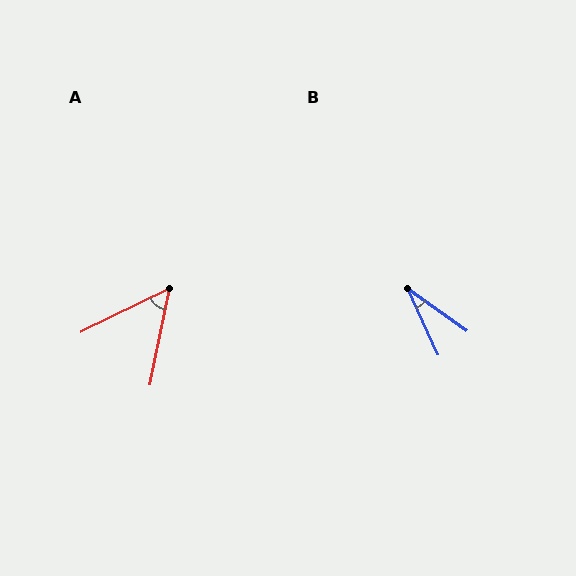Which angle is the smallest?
B, at approximately 30 degrees.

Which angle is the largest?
A, at approximately 52 degrees.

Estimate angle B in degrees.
Approximately 30 degrees.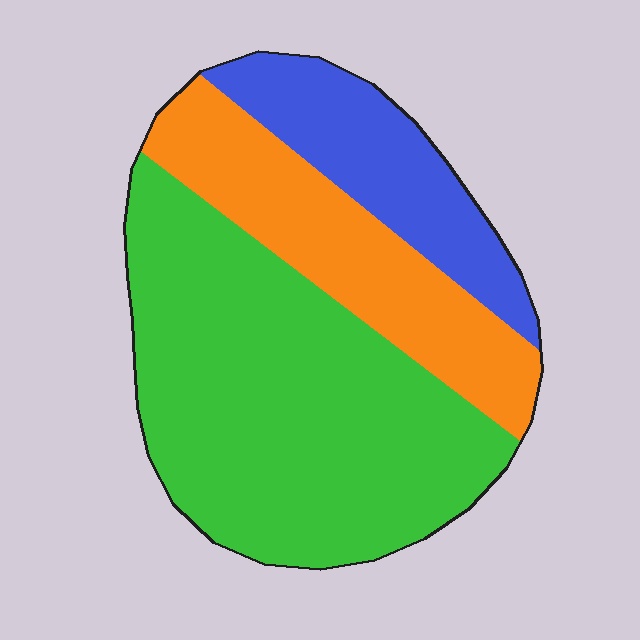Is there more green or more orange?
Green.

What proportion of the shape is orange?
Orange takes up about one quarter (1/4) of the shape.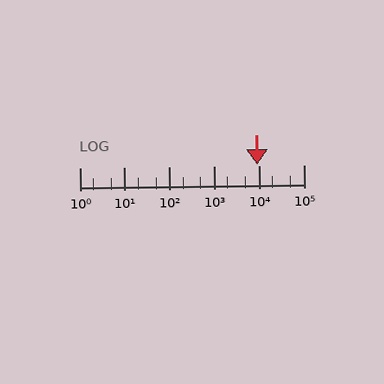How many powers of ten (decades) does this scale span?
The scale spans 5 decades, from 1 to 100000.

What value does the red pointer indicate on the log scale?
The pointer indicates approximately 9200.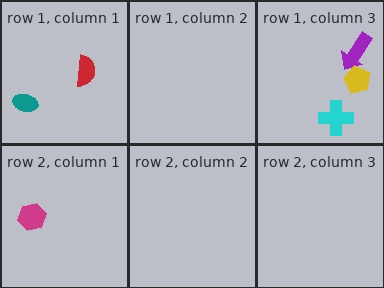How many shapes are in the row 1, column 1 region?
2.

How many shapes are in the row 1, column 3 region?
3.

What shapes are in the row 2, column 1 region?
The magenta hexagon.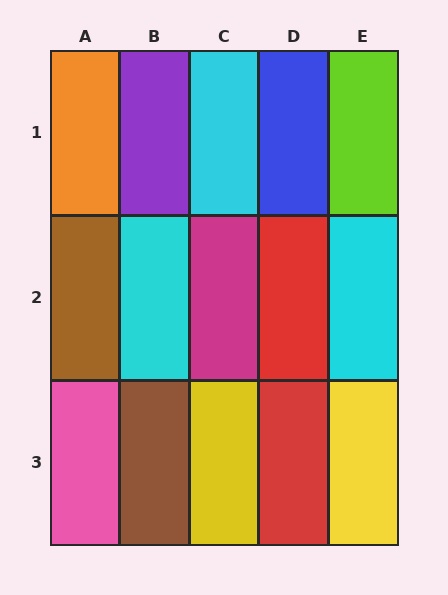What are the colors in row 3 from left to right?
Pink, brown, yellow, red, yellow.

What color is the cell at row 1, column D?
Blue.